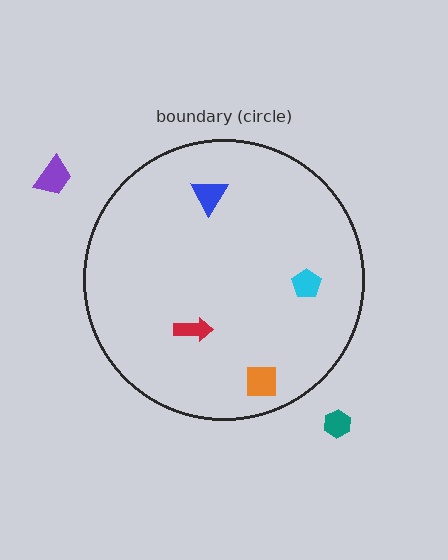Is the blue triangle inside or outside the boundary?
Inside.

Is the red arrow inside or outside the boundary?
Inside.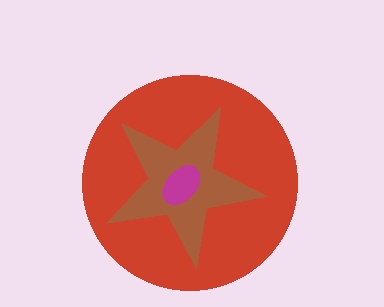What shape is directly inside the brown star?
The magenta ellipse.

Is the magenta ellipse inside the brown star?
Yes.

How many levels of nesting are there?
3.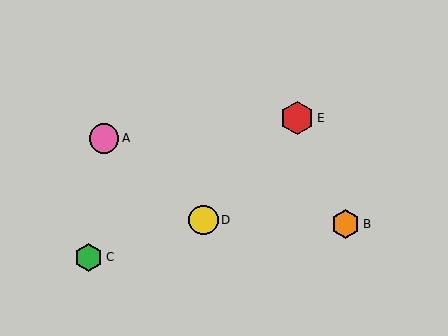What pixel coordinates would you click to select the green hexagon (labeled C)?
Click at (89, 257) to select the green hexagon C.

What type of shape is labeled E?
Shape E is a red hexagon.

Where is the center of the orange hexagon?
The center of the orange hexagon is at (346, 224).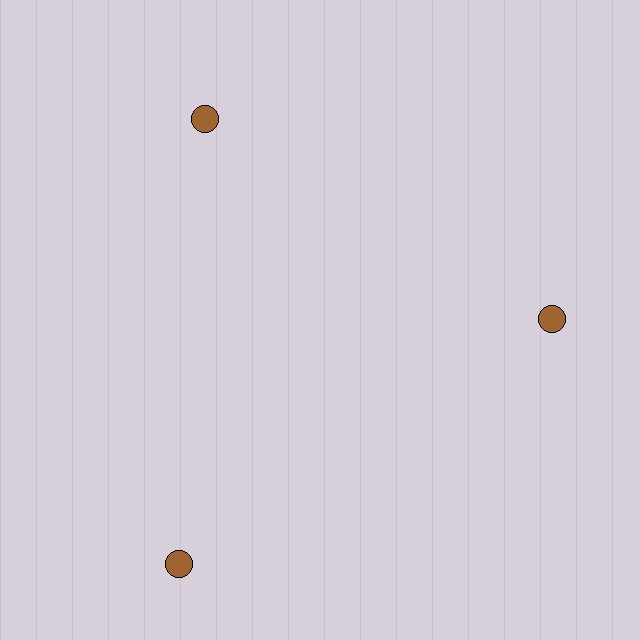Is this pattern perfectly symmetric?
No. The 3 brown circles are arranged in a ring, but one element near the 7 o'clock position is pushed outward from the center, breaking the 3-fold rotational symmetry.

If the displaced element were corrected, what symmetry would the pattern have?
It would have 3-fold rotational symmetry — the pattern would map onto itself every 120 degrees.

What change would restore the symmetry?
The symmetry would be restored by moving it inward, back onto the ring so that all 3 circles sit at equal angles and equal distance from the center.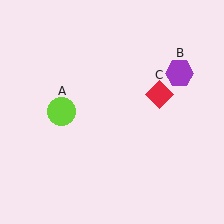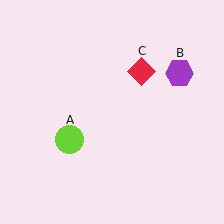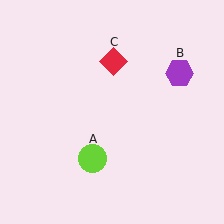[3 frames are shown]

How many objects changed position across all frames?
2 objects changed position: lime circle (object A), red diamond (object C).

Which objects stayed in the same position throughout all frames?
Purple hexagon (object B) remained stationary.